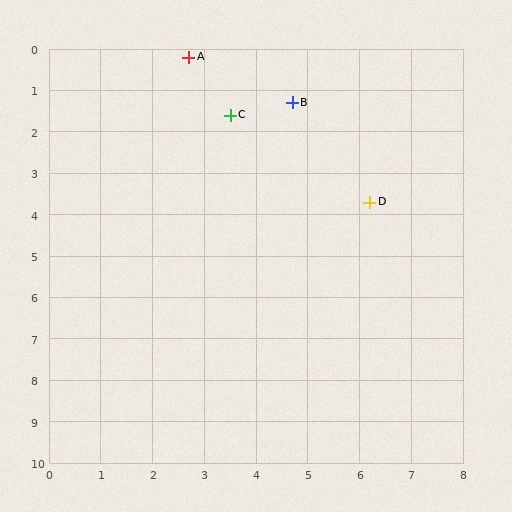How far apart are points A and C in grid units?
Points A and C are about 1.6 grid units apart.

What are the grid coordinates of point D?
Point D is at approximately (6.2, 3.7).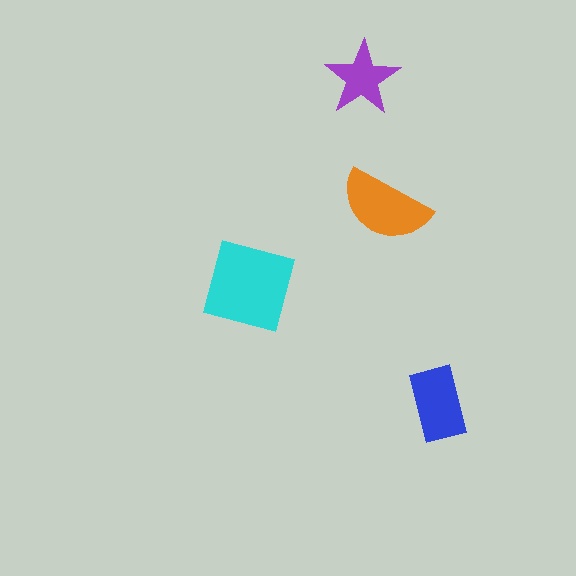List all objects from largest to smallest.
The cyan square, the orange semicircle, the blue rectangle, the purple star.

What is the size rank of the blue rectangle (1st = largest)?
3rd.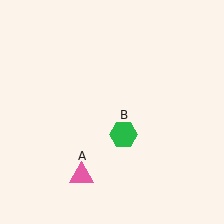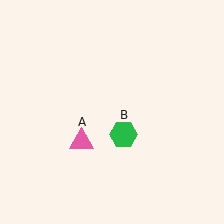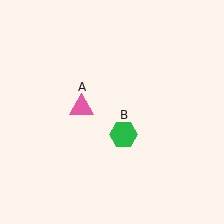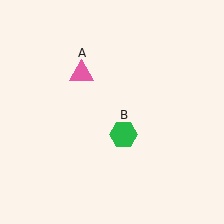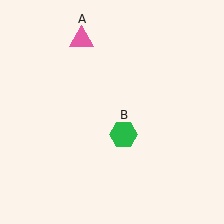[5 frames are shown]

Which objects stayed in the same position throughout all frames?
Green hexagon (object B) remained stationary.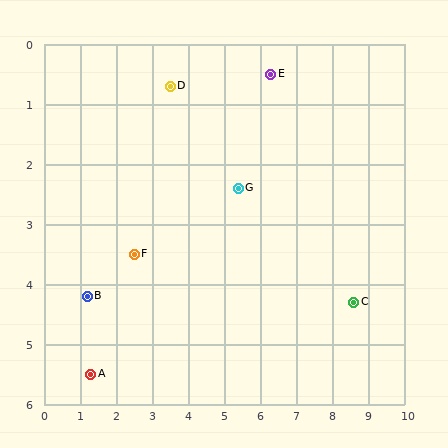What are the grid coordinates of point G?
Point G is at approximately (5.4, 2.4).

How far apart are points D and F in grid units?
Points D and F are about 3.0 grid units apart.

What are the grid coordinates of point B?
Point B is at approximately (1.2, 4.2).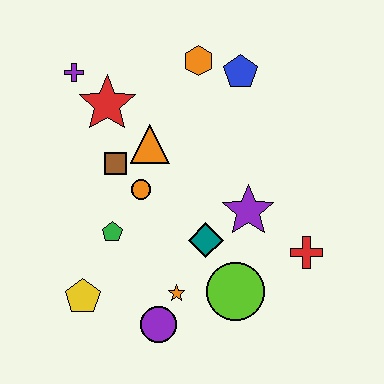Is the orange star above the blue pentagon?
No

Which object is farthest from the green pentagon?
The blue pentagon is farthest from the green pentagon.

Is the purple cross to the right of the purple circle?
No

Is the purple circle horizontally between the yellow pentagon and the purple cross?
No